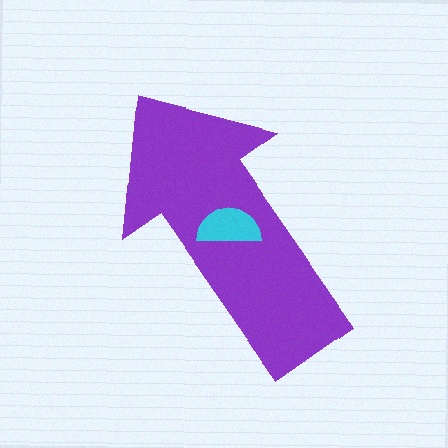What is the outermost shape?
The purple arrow.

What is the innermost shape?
The cyan semicircle.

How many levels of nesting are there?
2.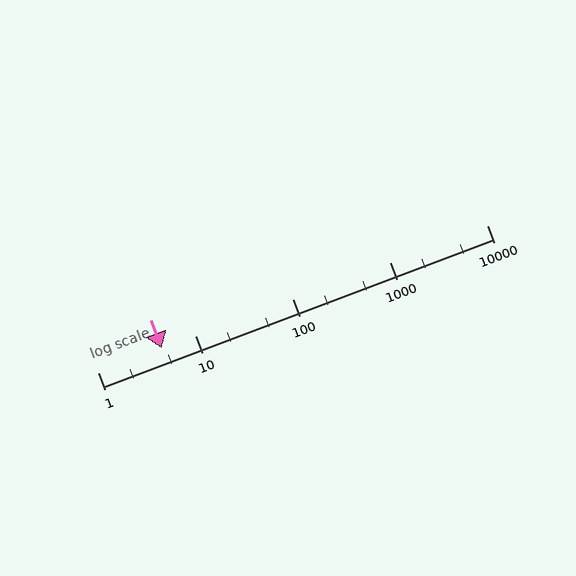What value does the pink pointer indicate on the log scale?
The pointer indicates approximately 4.6.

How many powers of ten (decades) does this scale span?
The scale spans 4 decades, from 1 to 10000.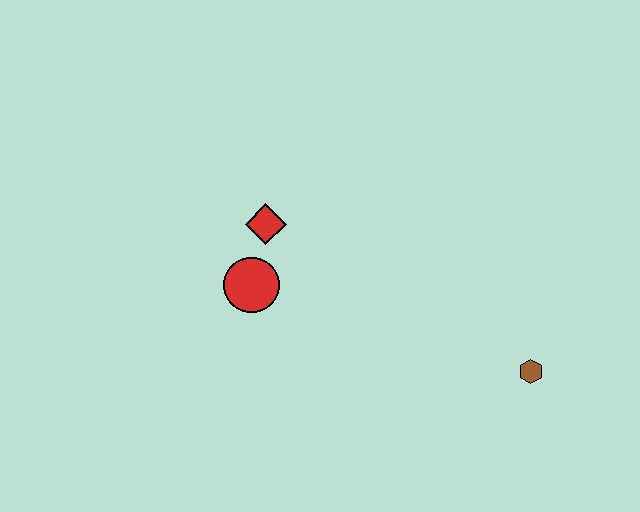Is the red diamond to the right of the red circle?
Yes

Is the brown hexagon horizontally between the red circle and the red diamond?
No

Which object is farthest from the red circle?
The brown hexagon is farthest from the red circle.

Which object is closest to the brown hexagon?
The red circle is closest to the brown hexagon.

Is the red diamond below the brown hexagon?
No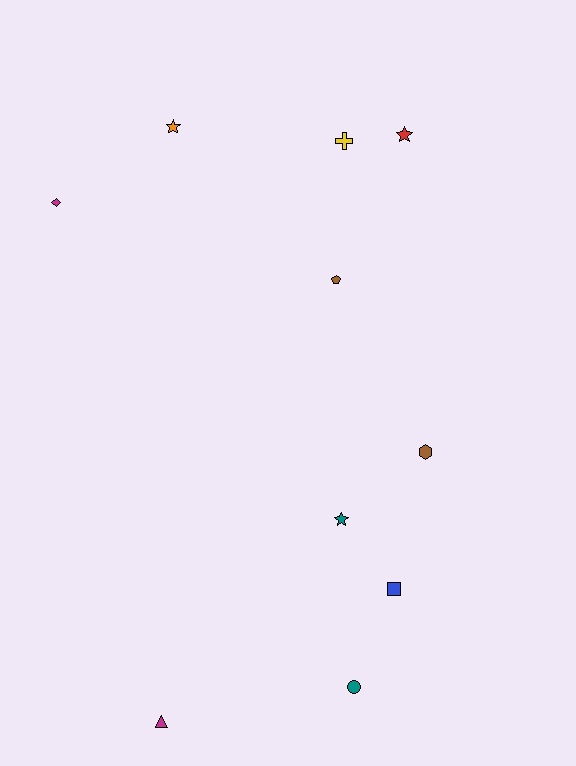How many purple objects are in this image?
There are no purple objects.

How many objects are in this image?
There are 10 objects.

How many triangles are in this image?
There is 1 triangle.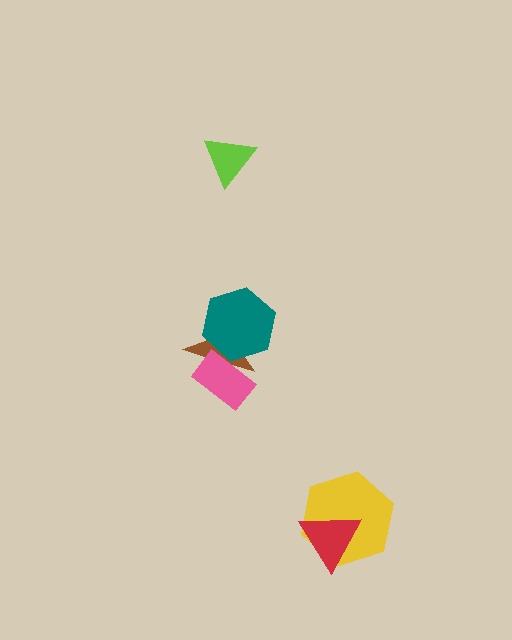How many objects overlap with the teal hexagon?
2 objects overlap with the teal hexagon.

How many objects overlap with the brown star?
2 objects overlap with the brown star.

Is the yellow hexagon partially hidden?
Yes, it is partially covered by another shape.